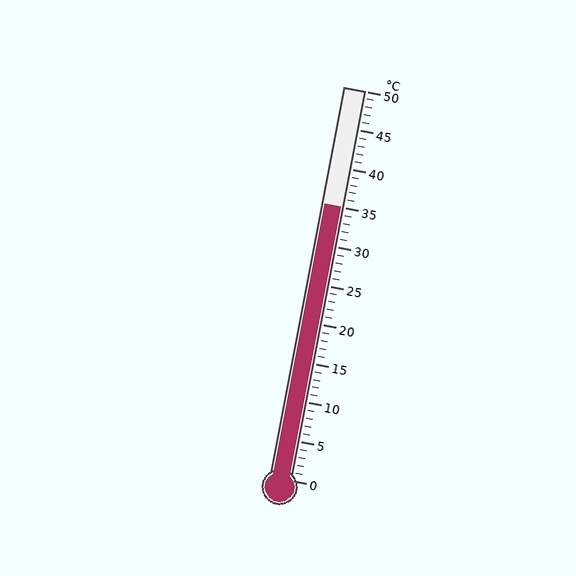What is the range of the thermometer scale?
The thermometer scale ranges from 0°C to 50°C.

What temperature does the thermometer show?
The thermometer shows approximately 35°C.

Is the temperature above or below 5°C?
The temperature is above 5°C.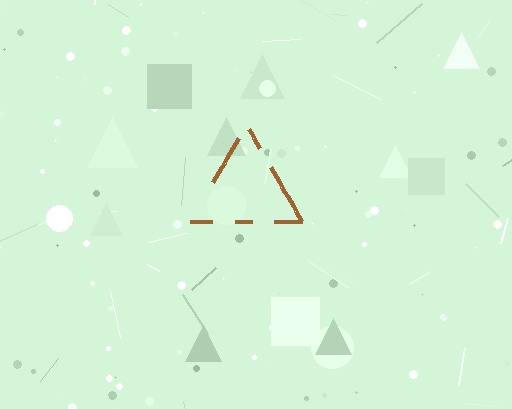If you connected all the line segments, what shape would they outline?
They would outline a triangle.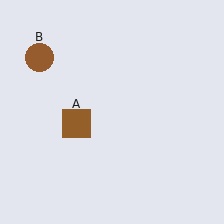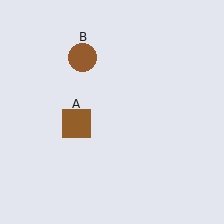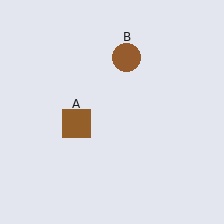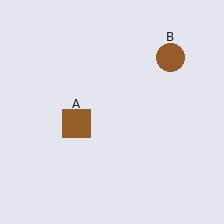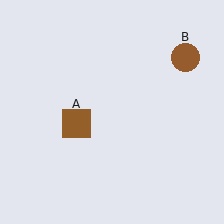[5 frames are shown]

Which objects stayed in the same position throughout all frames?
Brown square (object A) remained stationary.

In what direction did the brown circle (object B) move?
The brown circle (object B) moved right.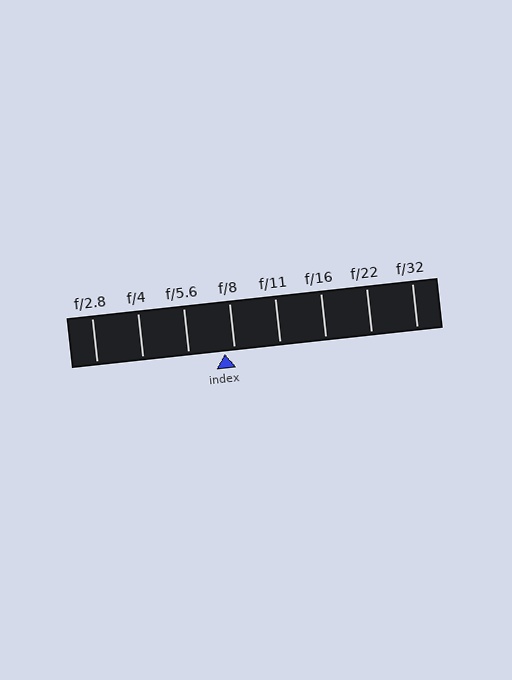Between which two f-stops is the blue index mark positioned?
The index mark is between f/5.6 and f/8.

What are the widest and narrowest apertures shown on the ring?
The widest aperture shown is f/2.8 and the narrowest is f/32.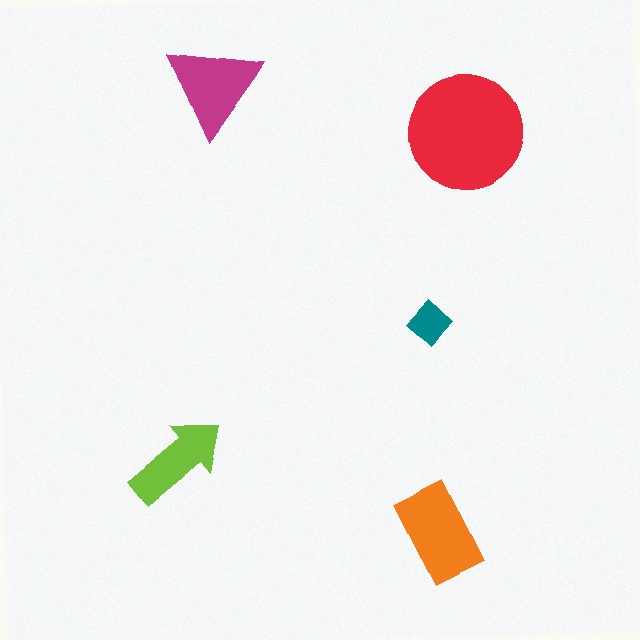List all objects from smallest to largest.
The teal diamond, the lime arrow, the magenta triangle, the orange rectangle, the red circle.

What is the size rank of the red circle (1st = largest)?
1st.